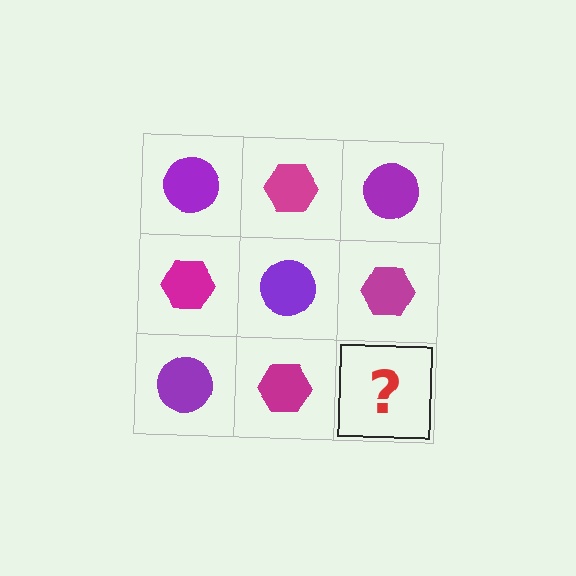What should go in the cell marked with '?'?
The missing cell should contain a purple circle.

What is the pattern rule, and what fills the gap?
The rule is that it alternates purple circle and magenta hexagon in a checkerboard pattern. The gap should be filled with a purple circle.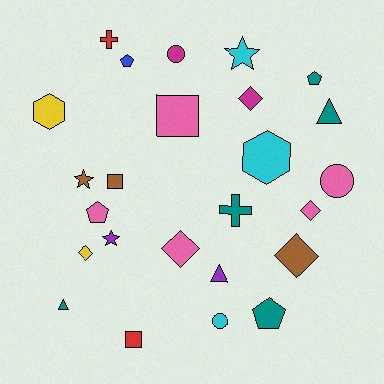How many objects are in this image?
There are 25 objects.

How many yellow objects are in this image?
There are 2 yellow objects.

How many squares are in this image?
There are 3 squares.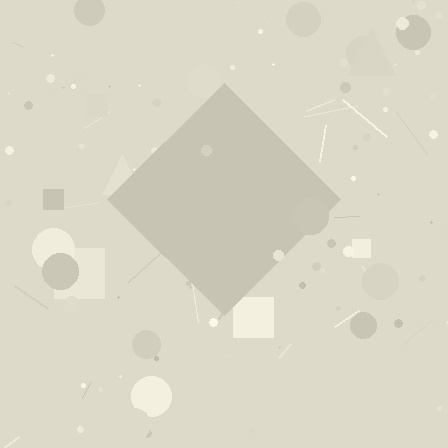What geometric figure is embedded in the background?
A diamond is embedded in the background.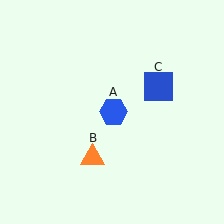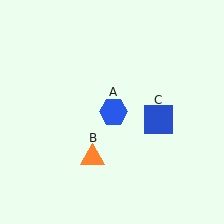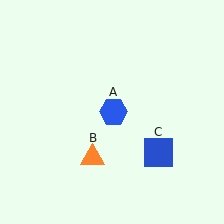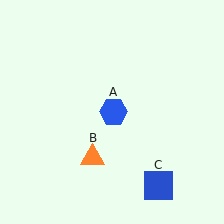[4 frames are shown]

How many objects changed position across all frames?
1 object changed position: blue square (object C).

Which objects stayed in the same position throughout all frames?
Blue hexagon (object A) and orange triangle (object B) remained stationary.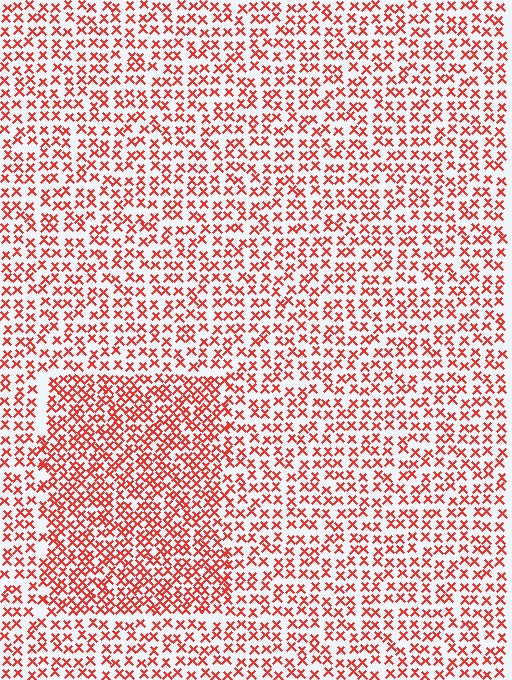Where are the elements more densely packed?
The elements are more densely packed inside the rectangle boundary.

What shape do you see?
I see a rectangle.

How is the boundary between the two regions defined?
The boundary is defined by a change in element density (approximately 1.7x ratio). All elements are the same color, size, and shape.